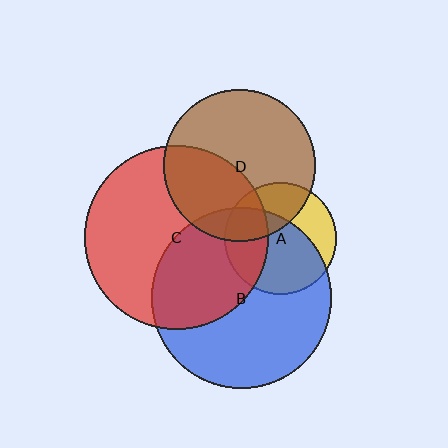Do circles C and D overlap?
Yes.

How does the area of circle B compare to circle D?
Approximately 1.4 times.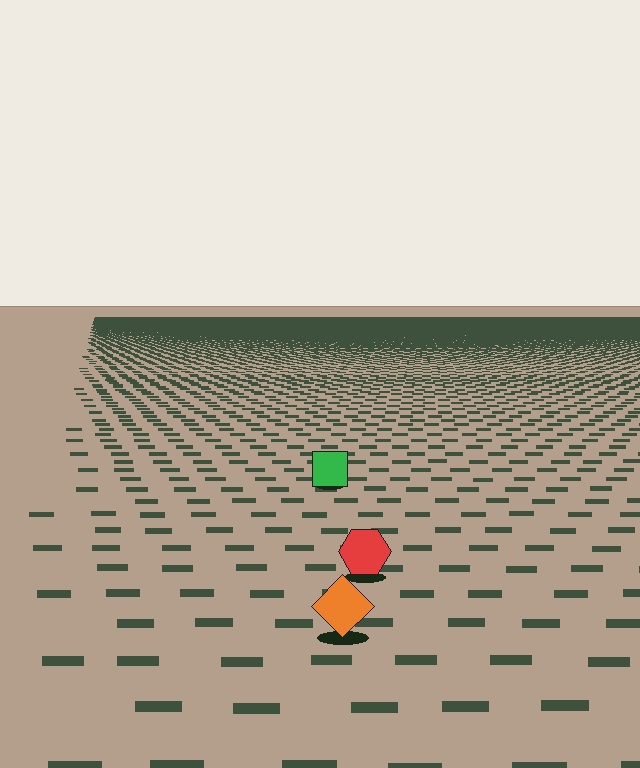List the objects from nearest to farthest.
From nearest to farthest: the orange diamond, the red hexagon, the green square.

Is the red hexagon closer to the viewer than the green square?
Yes. The red hexagon is closer — you can tell from the texture gradient: the ground texture is coarser near it.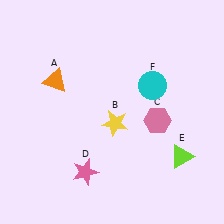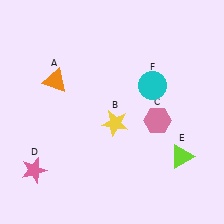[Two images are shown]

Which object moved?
The pink star (D) moved left.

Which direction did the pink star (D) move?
The pink star (D) moved left.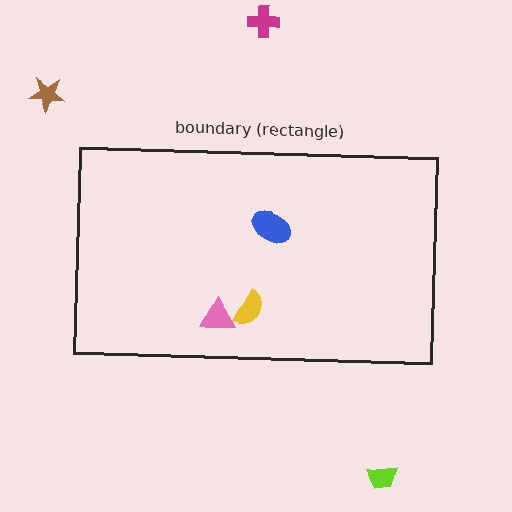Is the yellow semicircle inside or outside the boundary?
Inside.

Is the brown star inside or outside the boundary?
Outside.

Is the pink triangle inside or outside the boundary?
Inside.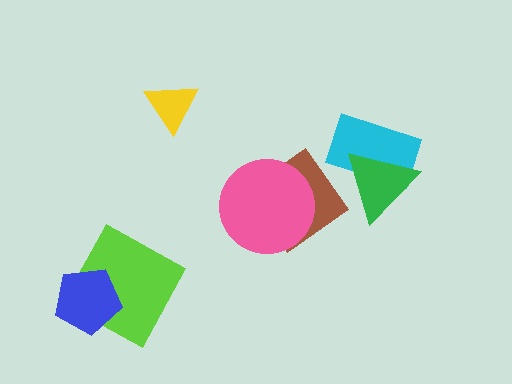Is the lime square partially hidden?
Yes, it is partially covered by another shape.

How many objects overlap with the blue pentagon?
1 object overlaps with the blue pentagon.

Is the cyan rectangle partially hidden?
Yes, it is partially covered by another shape.